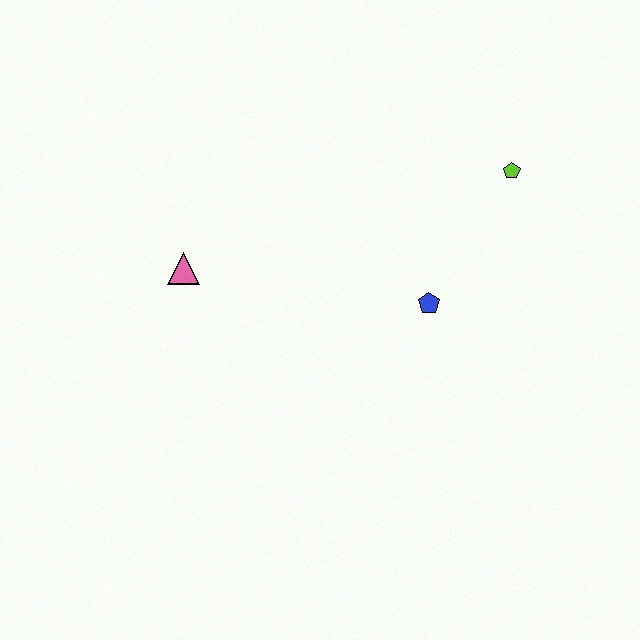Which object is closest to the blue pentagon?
The lime pentagon is closest to the blue pentagon.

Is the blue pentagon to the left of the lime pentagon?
Yes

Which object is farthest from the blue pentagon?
The pink triangle is farthest from the blue pentagon.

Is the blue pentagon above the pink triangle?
No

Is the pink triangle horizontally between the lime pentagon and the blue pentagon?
No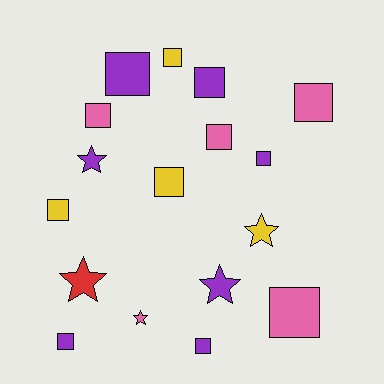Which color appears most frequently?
Purple, with 7 objects.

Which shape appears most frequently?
Square, with 12 objects.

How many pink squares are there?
There are 4 pink squares.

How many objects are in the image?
There are 17 objects.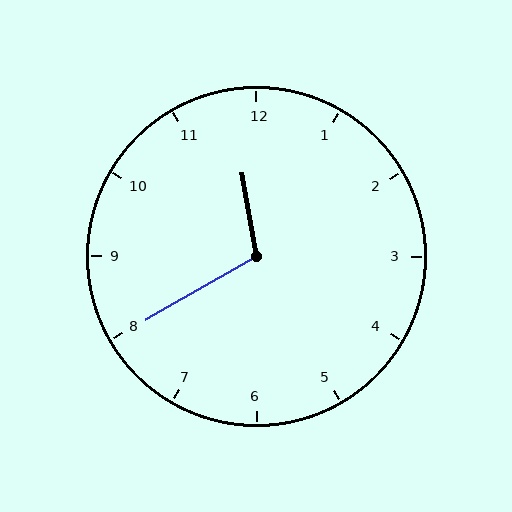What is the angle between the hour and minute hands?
Approximately 110 degrees.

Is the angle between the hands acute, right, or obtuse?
It is obtuse.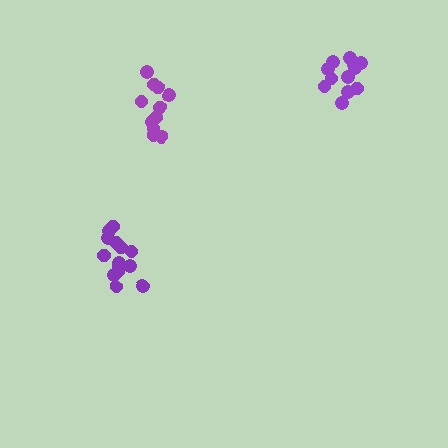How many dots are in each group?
Group 1: 12 dots, Group 2: 14 dots, Group 3: 11 dots (37 total).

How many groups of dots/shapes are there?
There are 3 groups.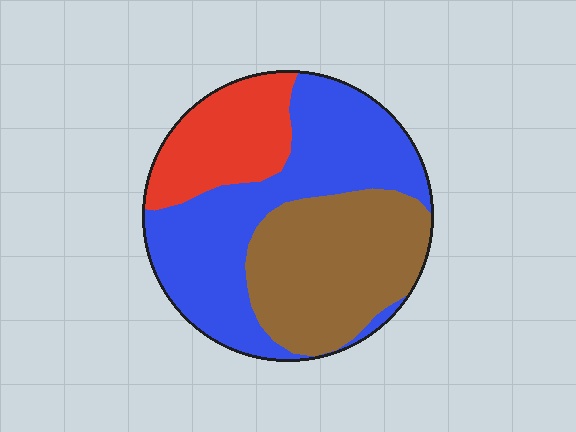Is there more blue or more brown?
Blue.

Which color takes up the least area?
Red, at roughly 20%.